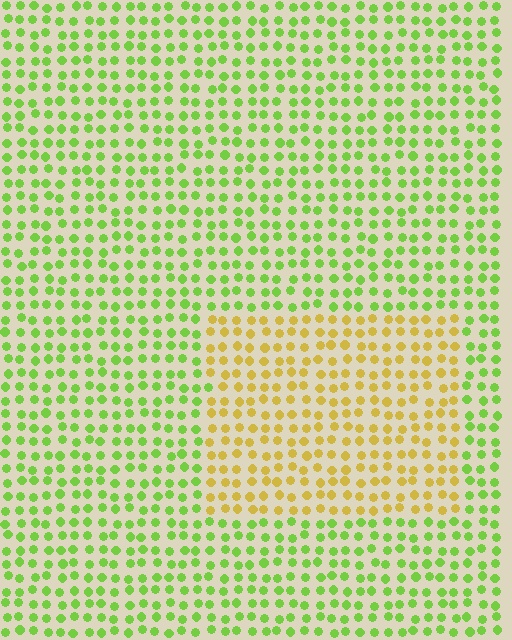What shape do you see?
I see a rectangle.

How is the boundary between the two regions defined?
The boundary is defined purely by a slight shift in hue (about 49 degrees). Spacing, size, and orientation are identical on both sides.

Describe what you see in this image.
The image is filled with small lime elements in a uniform arrangement. A rectangle-shaped region is visible where the elements are tinted to a slightly different hue, forming a subtle color boundary.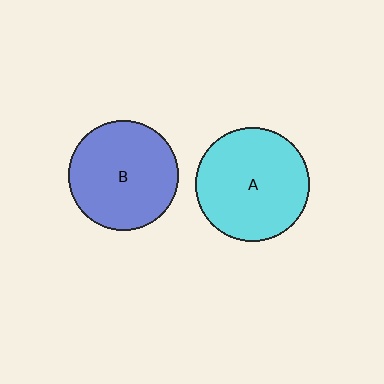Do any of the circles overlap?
No, none of the circles overlap.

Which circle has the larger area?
Circle A (cyan).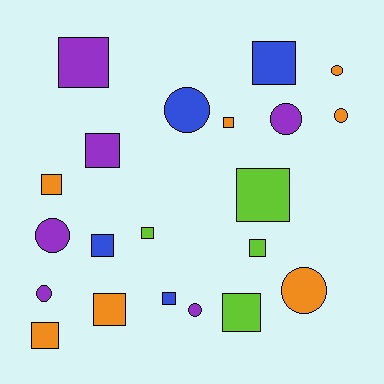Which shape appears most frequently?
Square, with 13 objects.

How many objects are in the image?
There are 21 objects.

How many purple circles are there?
There are 4 purple circles.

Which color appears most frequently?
Orange, with 7 objects.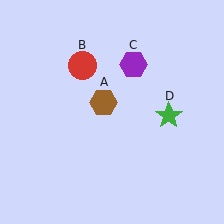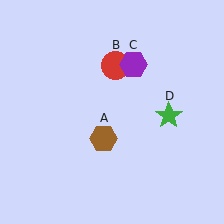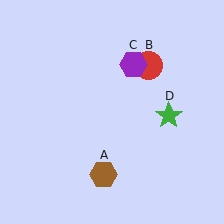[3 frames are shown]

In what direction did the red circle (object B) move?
The red circle (object B) moved right.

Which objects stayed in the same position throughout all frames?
Purple hexagon (object C) and green star (object D) remained stationary.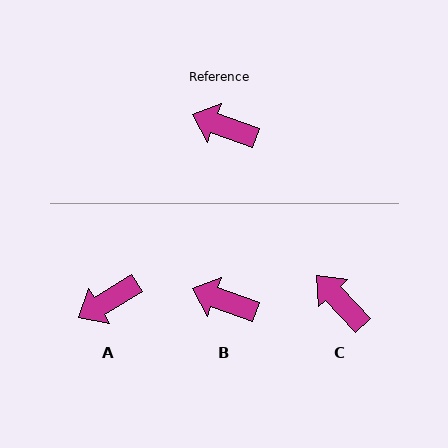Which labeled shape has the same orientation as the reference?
B.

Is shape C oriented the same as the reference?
No, it is off by about 27 degrees.